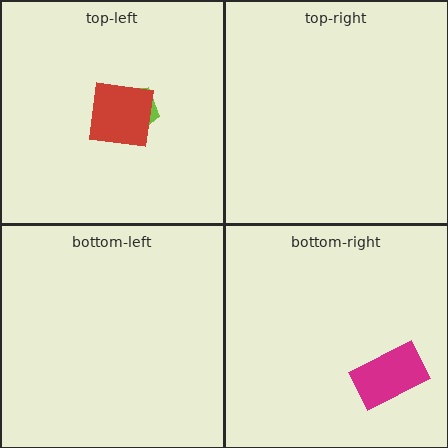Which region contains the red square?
The top-left region.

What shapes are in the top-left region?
The lime pentagon, the red square.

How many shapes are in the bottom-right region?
1.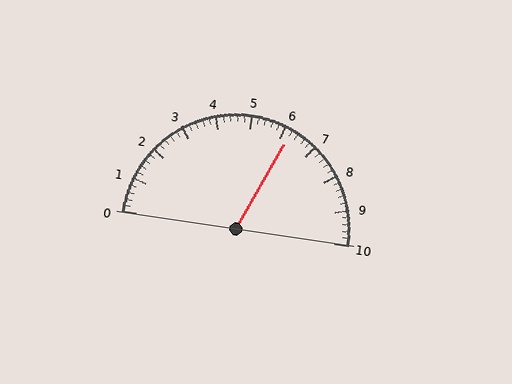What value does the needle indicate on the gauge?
The needle indicates approximately 6.2.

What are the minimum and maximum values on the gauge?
The gauge ranges from 0 to 10.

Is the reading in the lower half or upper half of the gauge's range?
The reading is in the upper half of the range (0 to 10).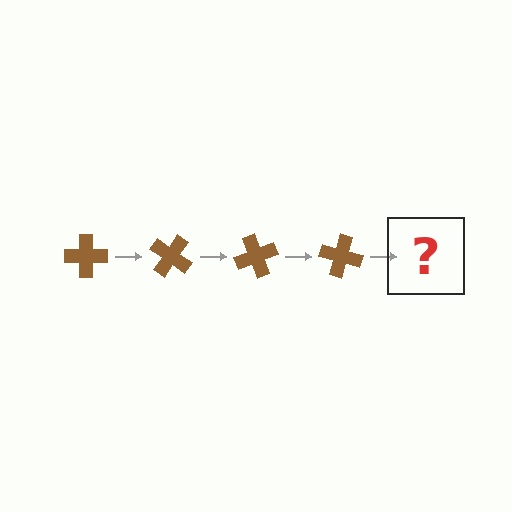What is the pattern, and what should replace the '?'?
The pattern is that the cross rotates 35 degrees each step. The '?' should be a brown cross rotated 140 degrees.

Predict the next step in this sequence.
The next step is a brown cross rotated 140 degrees.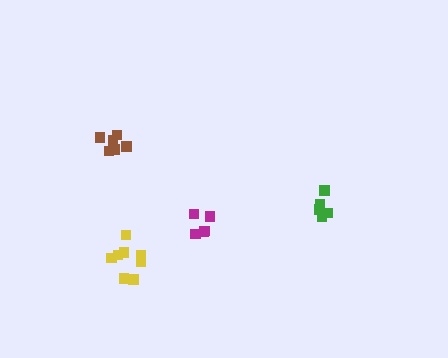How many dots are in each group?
Group 1: 5 dots, Group 2: 8 dots, Group 3: 6 dots, Group 4: 5 dots (24 total).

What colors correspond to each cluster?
The clusters are colored: green, yellow, brown, magenta.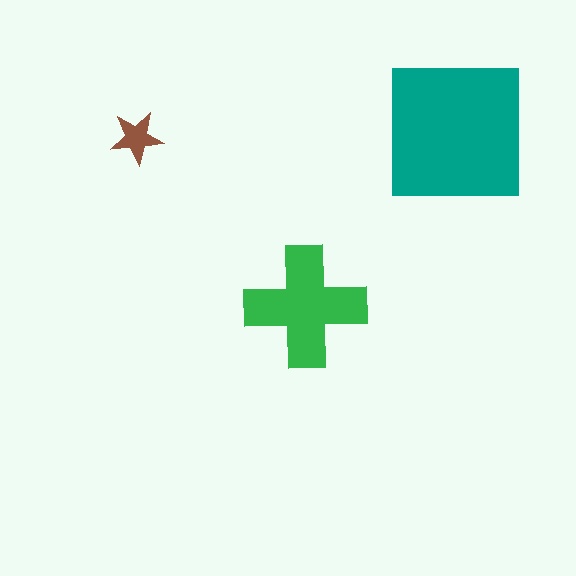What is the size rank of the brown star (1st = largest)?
3rd.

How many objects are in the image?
There are 3 objects in the image.